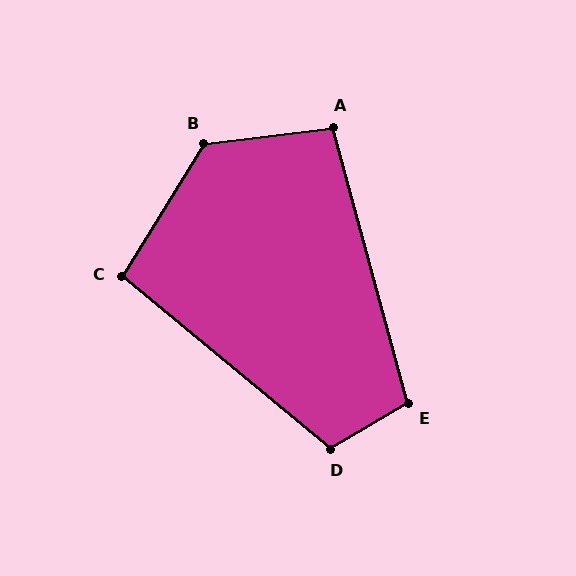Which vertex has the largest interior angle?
B, at approximately 129 degrees.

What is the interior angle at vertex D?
Approximately 110 degrees (obtuse).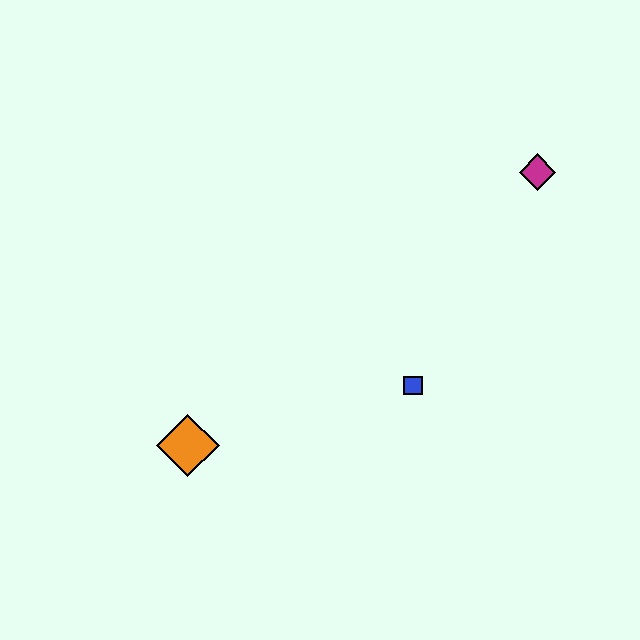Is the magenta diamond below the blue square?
No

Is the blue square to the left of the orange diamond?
No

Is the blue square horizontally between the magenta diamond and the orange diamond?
Yes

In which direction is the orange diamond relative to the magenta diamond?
The orange diamond is to the left of the magenta diamond.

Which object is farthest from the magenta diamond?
The orange diamond is farthest from the magenta diamond.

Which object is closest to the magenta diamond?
The blue square is closest to the magenta diamond.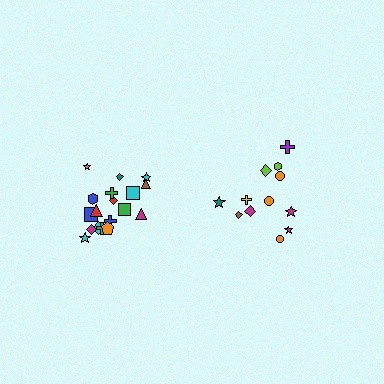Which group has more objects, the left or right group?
The left group.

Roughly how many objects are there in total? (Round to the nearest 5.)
Roughly 30 objects in total.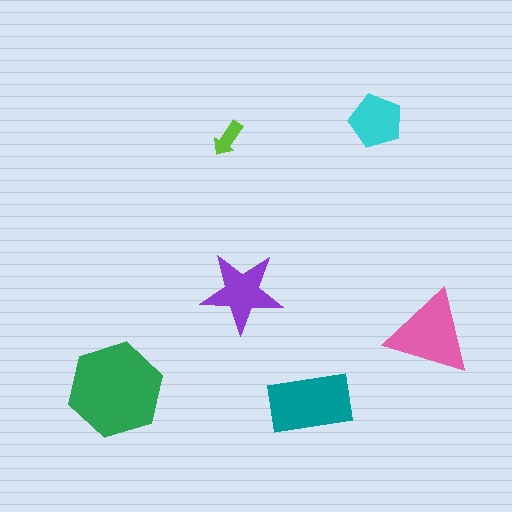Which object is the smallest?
The lime arrow.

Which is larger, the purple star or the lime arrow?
The purple star.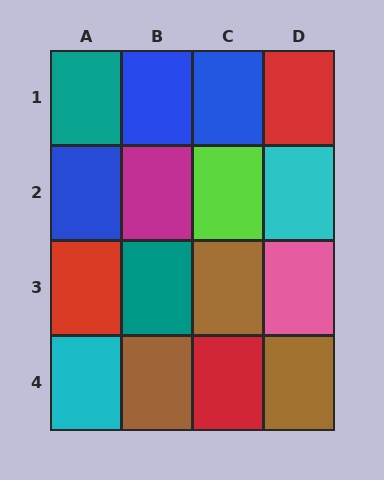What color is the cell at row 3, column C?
Brown.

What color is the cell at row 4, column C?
Red.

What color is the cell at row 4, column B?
Brown.